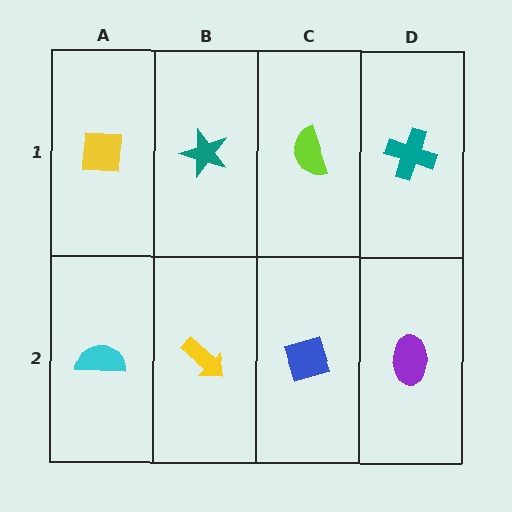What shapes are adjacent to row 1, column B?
A yellow arrow (row 2, column B), a yellow square (row 1, column A), a lime semicircle (row 1, column C).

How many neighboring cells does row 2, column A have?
2.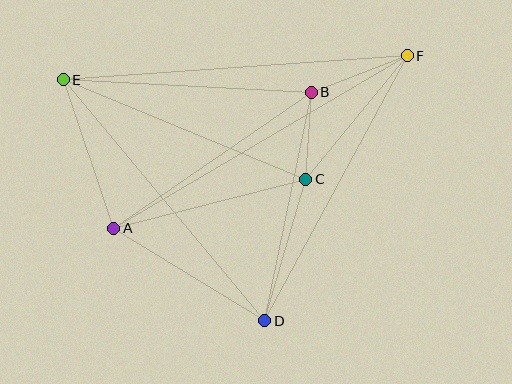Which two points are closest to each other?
Points B and C are closest to each other.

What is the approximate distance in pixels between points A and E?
The distance between A and E is approximately 157 pixels.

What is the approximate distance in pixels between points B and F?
The distance between B and F is approximately 103 pixels.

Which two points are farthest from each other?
Points E and F are farthest from each other.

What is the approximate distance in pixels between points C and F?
The distance between C and F is approximately 160 pixels.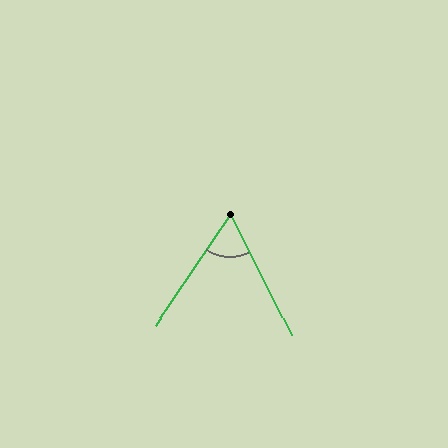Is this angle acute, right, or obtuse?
It is acute.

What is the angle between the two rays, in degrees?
Approximately 60 degrees.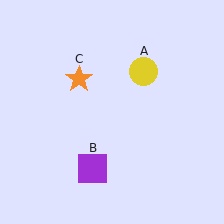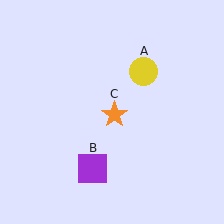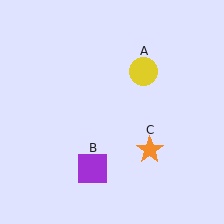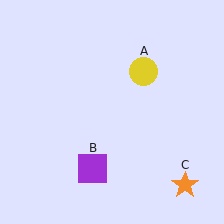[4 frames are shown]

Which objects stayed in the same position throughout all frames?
Yellow circle (object A) and purple square (object B) remained stationary.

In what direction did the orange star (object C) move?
The orange star (object C) moved down and to the right.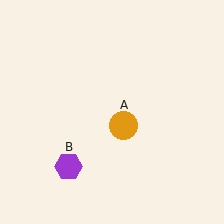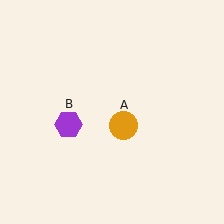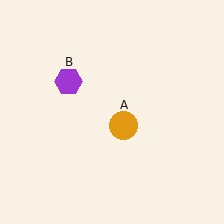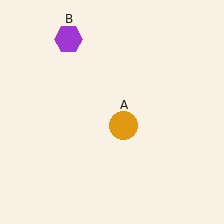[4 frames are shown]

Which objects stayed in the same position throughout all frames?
Orange circle (object A) remained stationary.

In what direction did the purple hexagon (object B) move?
The purple hexagon (object B) moved up.